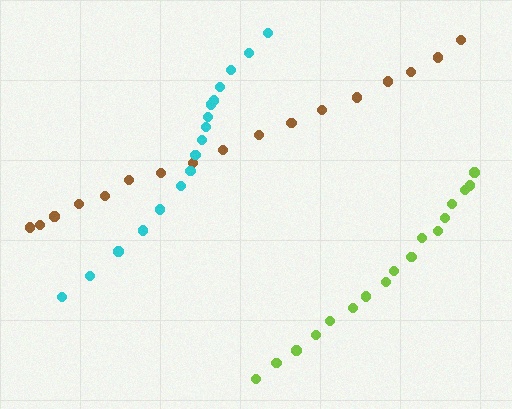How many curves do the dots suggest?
There are 3 distinct paths.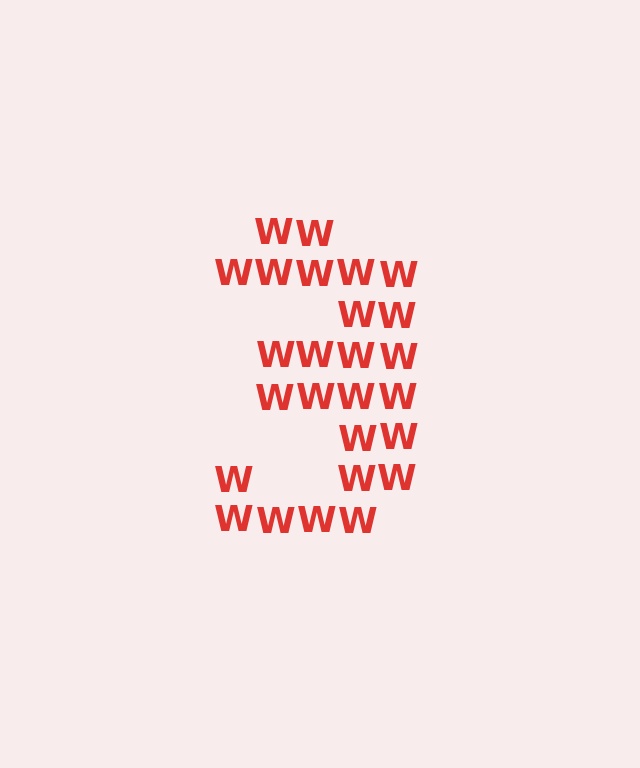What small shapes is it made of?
It is made of small letter W's.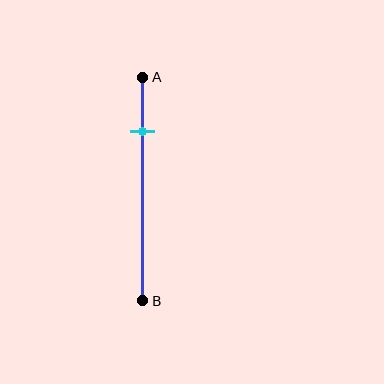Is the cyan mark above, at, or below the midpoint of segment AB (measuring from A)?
The cyan mark is above the midpoint of segment AB.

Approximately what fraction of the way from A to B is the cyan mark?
The cyan mark is approximately 25% of the way from A to B.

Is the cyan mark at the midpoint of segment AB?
No, the mark is at about 25% from A, not at the 50% midpoint.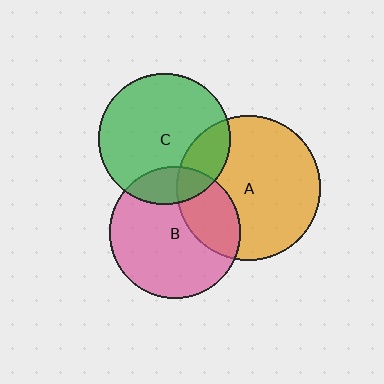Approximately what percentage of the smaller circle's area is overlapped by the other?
Approximately 15%.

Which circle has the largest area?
Circle A (orange).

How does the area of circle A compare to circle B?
Approximately 1.2 times.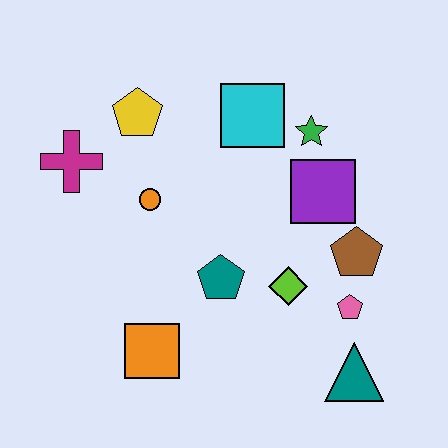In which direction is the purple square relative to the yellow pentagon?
The purple square is to the right of the yellow pentagon.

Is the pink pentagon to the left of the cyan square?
No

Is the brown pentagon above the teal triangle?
Yes